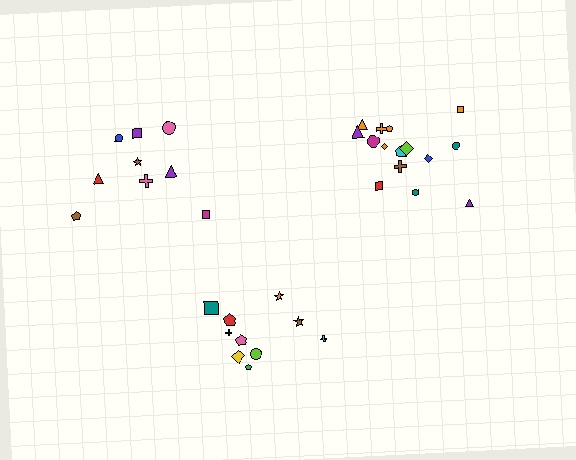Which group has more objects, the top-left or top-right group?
The top-right group.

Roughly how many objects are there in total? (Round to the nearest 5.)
Roughly 35 objects in total.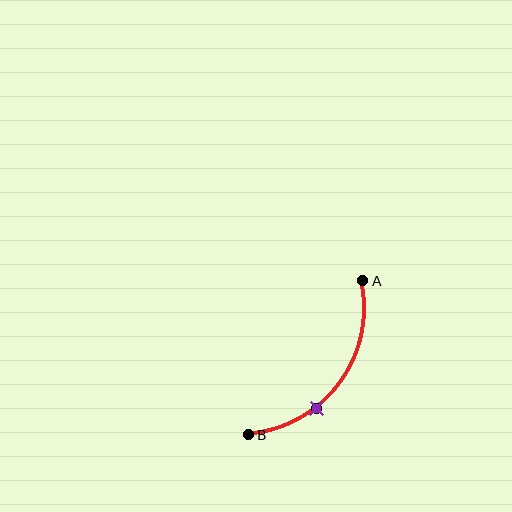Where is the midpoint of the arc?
The arc midpoint is the point on the curve farthest from the straight line joining A and B. It sits below and to the right of that line.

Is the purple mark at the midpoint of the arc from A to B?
No. The purple mark lies on the arc but is closer to endpoint B. The arc midpoint would be at the point on the curve equidistant along the arc from both A and B.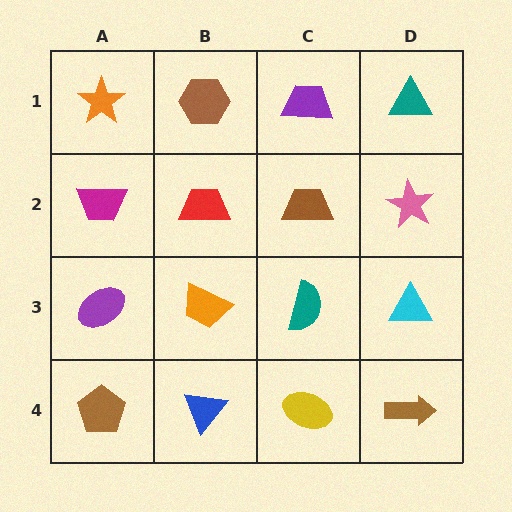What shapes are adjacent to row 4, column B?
An orange trapezoid (row 3, column B), a brown pentagon (row 4, column A), a yellow ellipse (row 4, column C).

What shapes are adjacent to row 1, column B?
A red trapezoid (row 2, column B), an orange star (row 1, column A), a purple trapezoid (row 1, column C).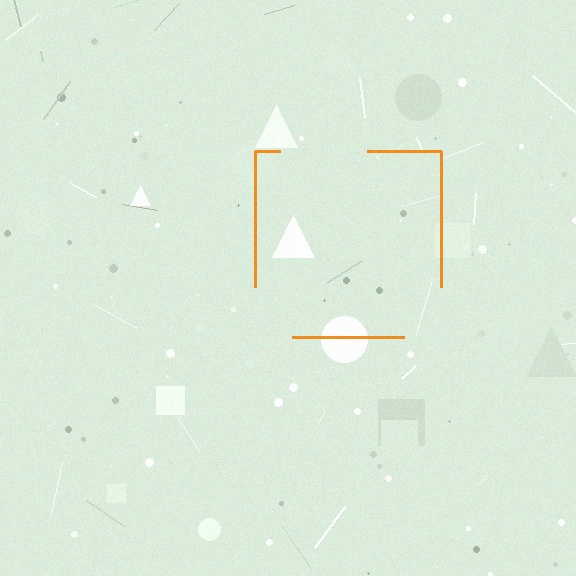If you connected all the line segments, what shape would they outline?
They would outline a square.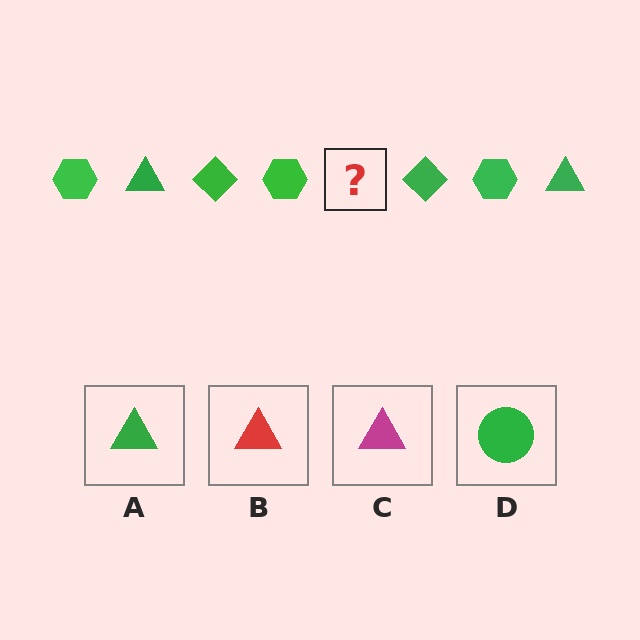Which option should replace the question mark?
Option A.